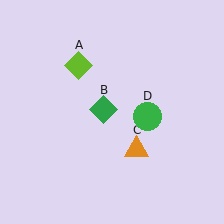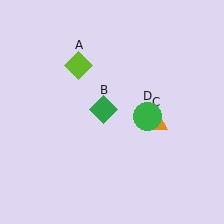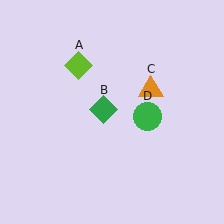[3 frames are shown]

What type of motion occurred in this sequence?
The orange triangle (object C) rotated counterclockwise around the center of the scene.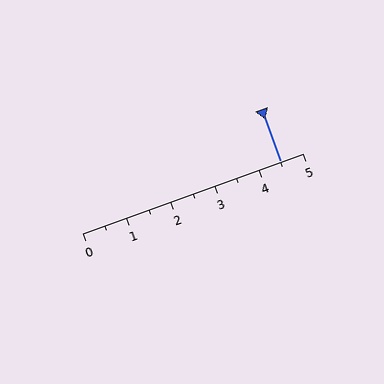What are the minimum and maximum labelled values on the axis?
The axis runs from 0 to 5.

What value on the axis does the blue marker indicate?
The marker indicates approximately 4.5.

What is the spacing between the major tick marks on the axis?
The major ticks are spaced 1 apart.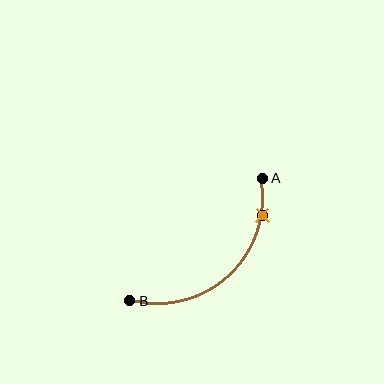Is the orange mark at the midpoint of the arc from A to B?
No. The orange mark lies on the arc but is closer to endpoint A. The arc midpoint would be at the point on the curve equidistant along the arc from both A and B.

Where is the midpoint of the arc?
The arc midpoint is the point on the curve farthest from the straight line joining A and B. It sits below and to the right of that line.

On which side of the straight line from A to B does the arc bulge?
The arc bulges below and to the right of the straight line connecting A and B.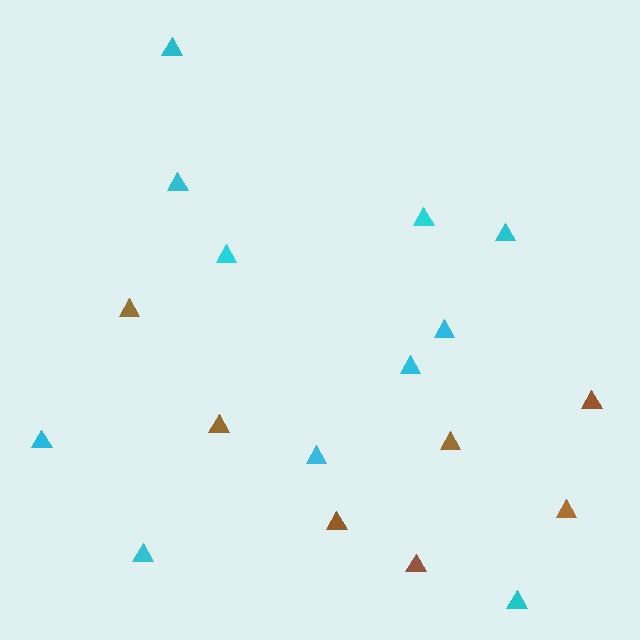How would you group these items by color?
There are 2 groups: one group of cyan triangles (11) and one group of brown triangles (7).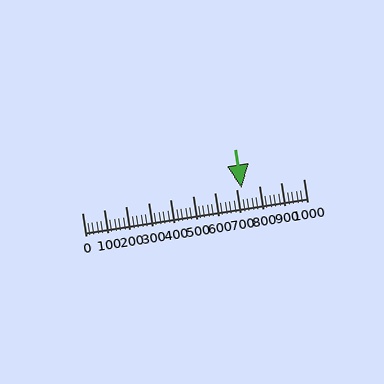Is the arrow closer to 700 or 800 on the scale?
The arrow is closer to 700.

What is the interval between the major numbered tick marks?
The major tick marks are spaced 100 units apart.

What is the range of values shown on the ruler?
The ruler shows values from 0 to 1000.